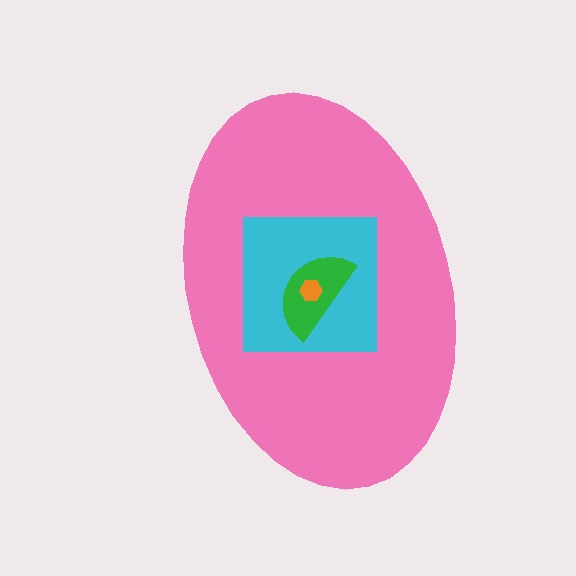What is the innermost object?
The orange hexagon.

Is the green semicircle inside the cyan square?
Yes.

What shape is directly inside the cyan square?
The green semicircle.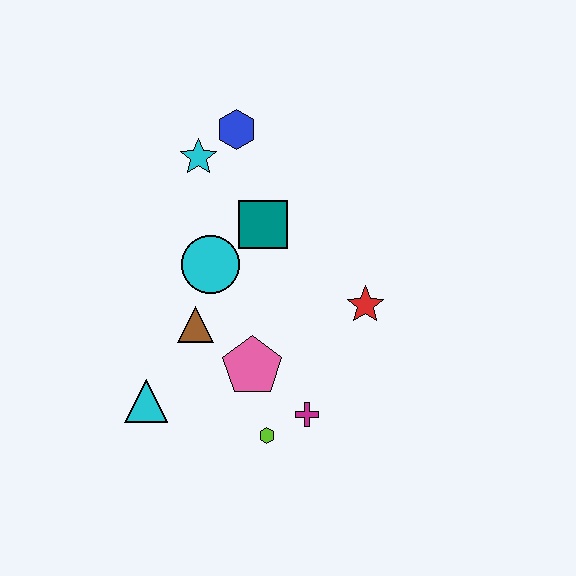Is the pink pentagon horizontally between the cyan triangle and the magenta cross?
Yes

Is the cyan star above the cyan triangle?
Yes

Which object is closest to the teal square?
The cyan circle is closest to the teal square.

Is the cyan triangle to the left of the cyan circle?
Yes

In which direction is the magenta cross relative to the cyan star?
The magenta cross is below the cyan star.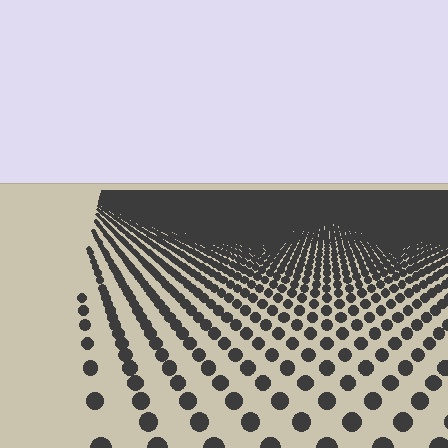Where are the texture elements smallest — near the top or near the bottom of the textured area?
Near the top.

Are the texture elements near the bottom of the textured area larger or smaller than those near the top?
Larger. Near the bottom, elements are closer to the viewer and appear at a bigger on-screen size.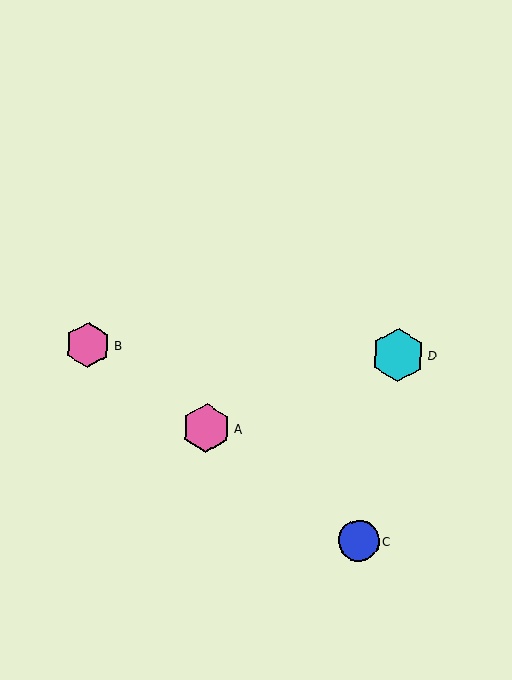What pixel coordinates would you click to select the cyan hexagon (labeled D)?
Click at (398, 355) to select the cyan hexagon D.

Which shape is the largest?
The cyan hexagon (labeled D) is the largest.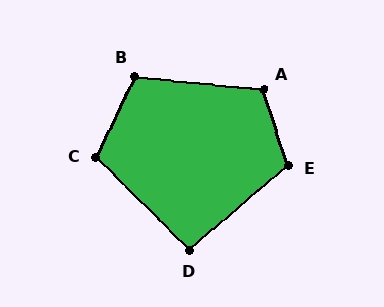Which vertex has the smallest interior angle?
D, at approximately 95 degrees.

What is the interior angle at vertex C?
Approximately 109 degrees (obtuse).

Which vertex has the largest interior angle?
E, at approximately 113 degrees.